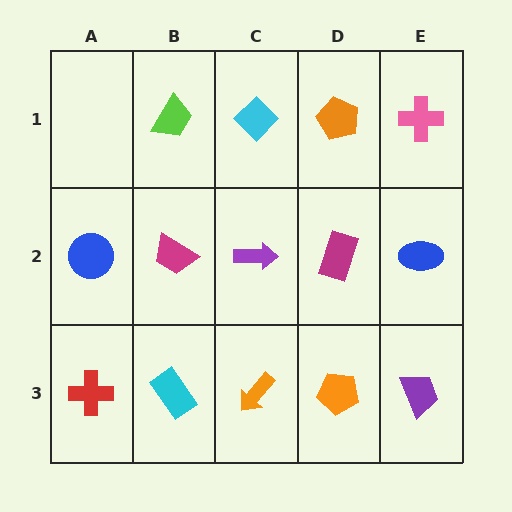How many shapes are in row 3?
5 shapes.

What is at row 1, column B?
A lime trapezoid.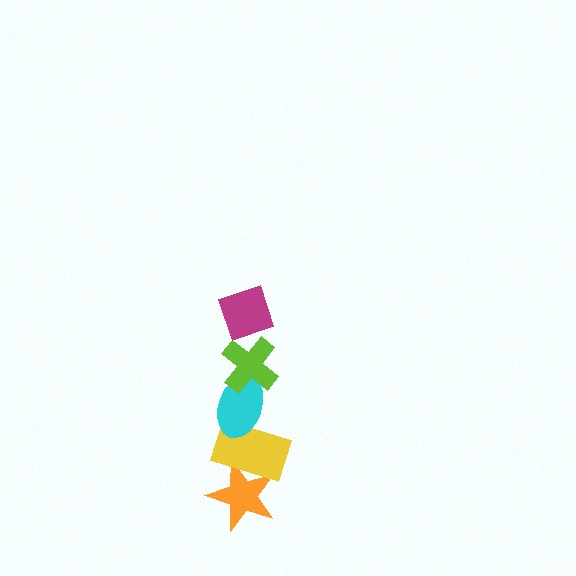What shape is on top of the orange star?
The yellow rectangle is on top of the orange star.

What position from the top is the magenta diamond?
The magenta diamond is 1st from the top.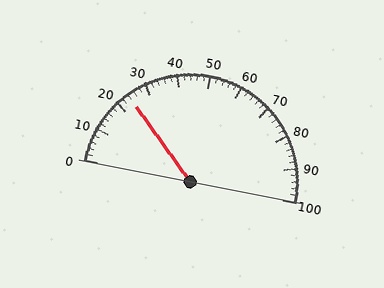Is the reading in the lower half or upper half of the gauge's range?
The reading is in the lower half of the range (0 to 100).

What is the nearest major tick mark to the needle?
The nearest major tick mark is 20.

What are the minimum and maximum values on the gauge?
The gauge ranges from 0 to 100.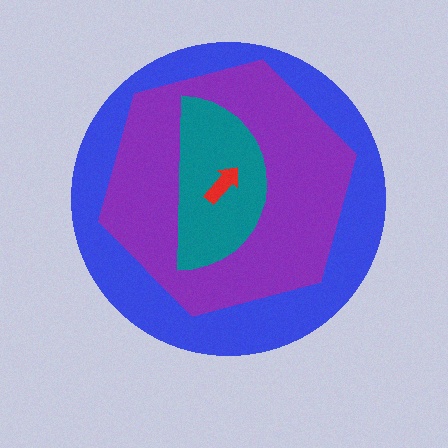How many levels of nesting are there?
4.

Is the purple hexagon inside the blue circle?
Yes.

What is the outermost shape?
The blue circle.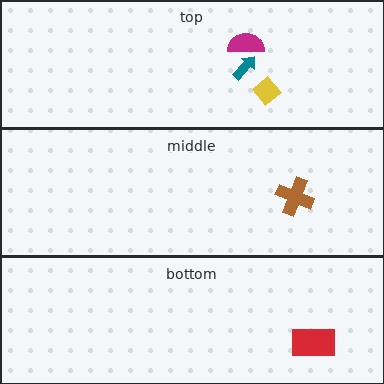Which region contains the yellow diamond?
The top region.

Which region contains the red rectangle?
The bottom region.